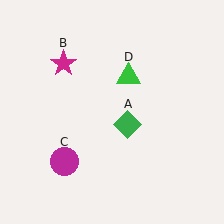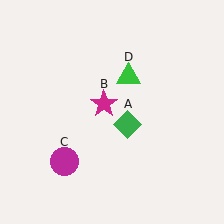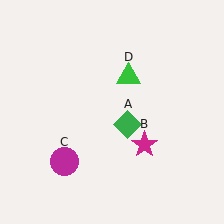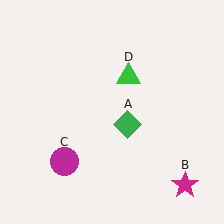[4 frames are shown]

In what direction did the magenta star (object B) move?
The magenta star (object B) moved down and to the right.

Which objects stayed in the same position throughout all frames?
Green diamond (object A) and magenta circle (object C) and green triangle (object D) remained stationary.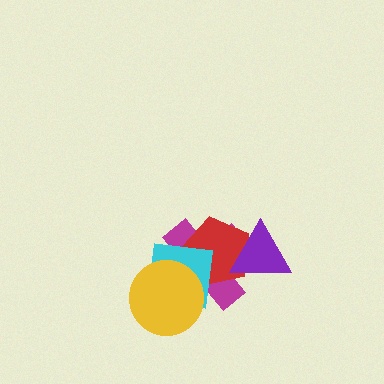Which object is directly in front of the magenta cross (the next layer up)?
The red pentagon is directly in front of the magenta cross.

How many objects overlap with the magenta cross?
4 objects overlap with the magenta cross.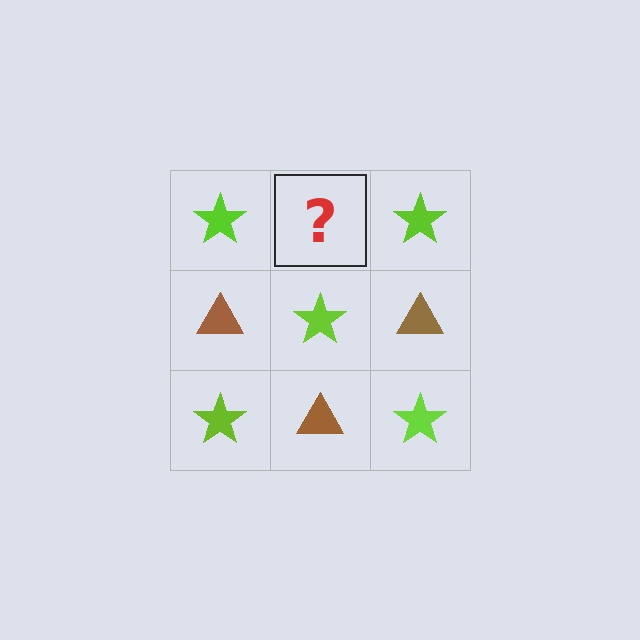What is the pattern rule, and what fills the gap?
The rule is that it alternates lime star and brown triangle in a checkerboard pattern. The gap should be filled with a brown triangle.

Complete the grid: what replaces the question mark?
The question mark should be replaced with a brown triangle.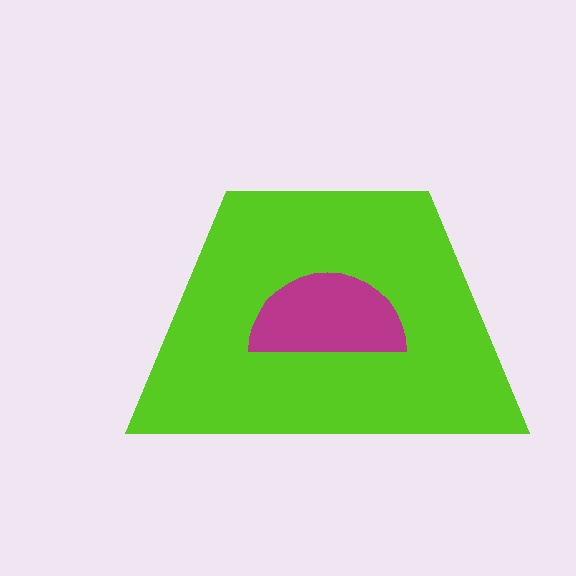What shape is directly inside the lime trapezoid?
The magenta semicircle.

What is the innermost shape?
The magenta semicircle.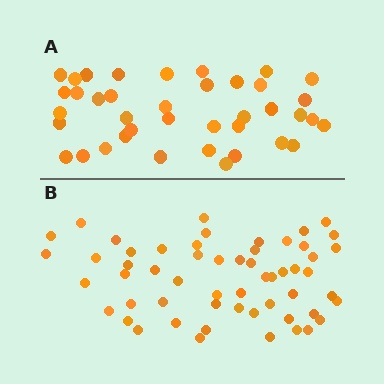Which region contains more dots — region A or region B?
Region B (the bottom region) has more dots.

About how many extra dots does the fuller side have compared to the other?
Region B has approximately 15 more dots than region A.